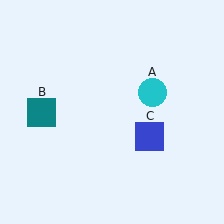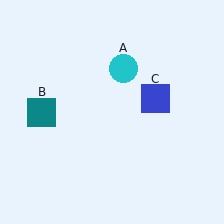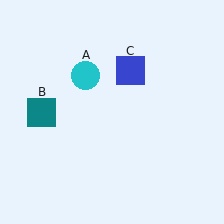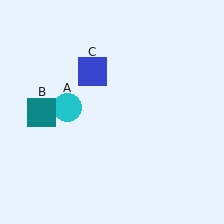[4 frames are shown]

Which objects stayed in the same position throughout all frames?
Teal square (object B) remained stationary.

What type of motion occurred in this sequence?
The cyan circle (object A), blue square (object C) rotated counterclockwise around the center of the scene.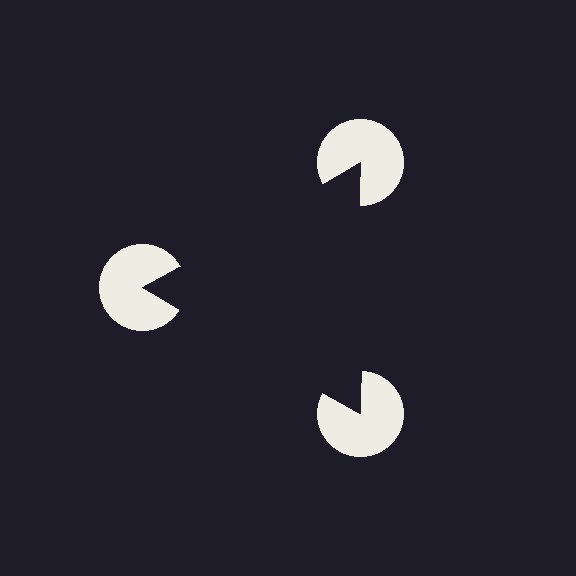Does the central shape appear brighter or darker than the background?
It typically appears slightly darker than the background, even though no actual brightness change is drawn.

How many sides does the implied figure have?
3 sides.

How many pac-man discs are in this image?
There are 3 — one at each vertex of the illusory triangle.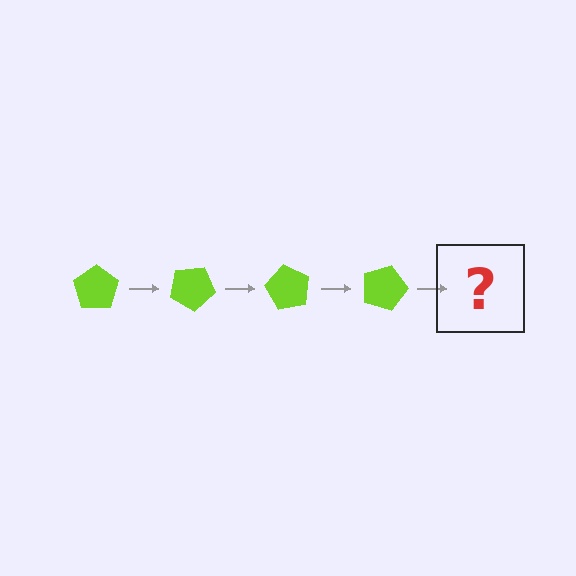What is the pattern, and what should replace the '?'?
The pattern is that the pentagon rotates 30 degrees each step. The '?' should be a lime pentagon rotated 120 degrees.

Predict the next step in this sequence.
The next step is a lime pentagon rotated 120 degrees.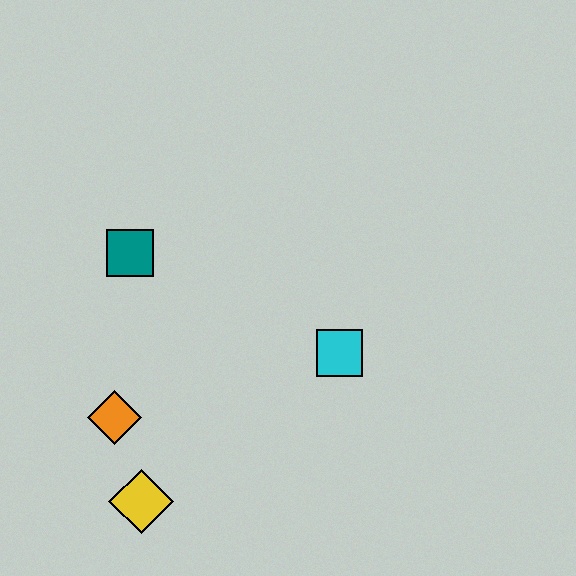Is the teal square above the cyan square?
Yes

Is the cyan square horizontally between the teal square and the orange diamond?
No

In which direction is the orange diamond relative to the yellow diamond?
The orange diamond is above the yellow diamond.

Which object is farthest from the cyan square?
The yellow diamond is farthest from the cyan square.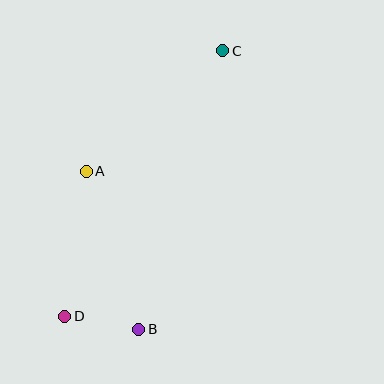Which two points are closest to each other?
Points B and D are closest to each other.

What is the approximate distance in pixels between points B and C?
The distance between B and C is approximately 291 pixels.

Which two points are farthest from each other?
Points C and D are farthest from each other.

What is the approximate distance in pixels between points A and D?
The distance between A and D is approximately 147 pixels.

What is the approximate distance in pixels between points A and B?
The distance between A and B is approximately 166 pixels.